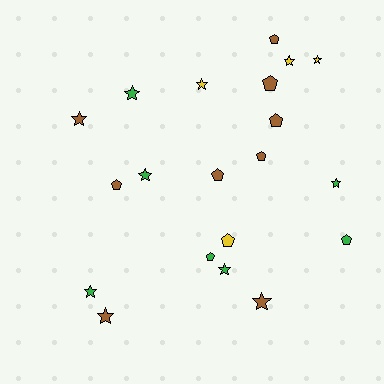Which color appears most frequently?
Brown, with 9 objects.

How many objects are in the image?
There are 20 objects.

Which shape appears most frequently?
Star, with 11 objects.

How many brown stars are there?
There are 3 brown stars.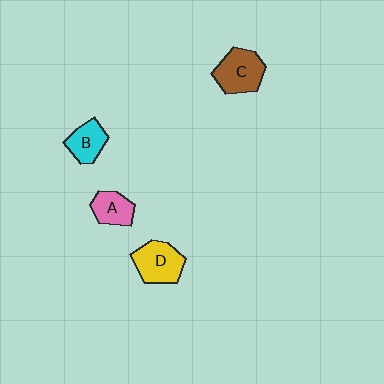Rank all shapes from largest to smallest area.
From largest to smallest: C (brown), D (yellow), B (cyan), A (pink).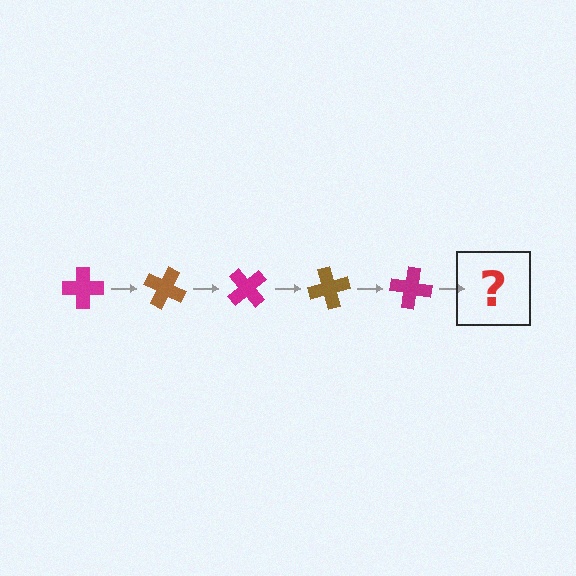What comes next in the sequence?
The next element should be a brown cross, rotated 125 degrees from the start.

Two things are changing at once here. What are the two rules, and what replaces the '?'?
The two rules are that it rotates 25 degrees each step and the color cycles through magenta and brown. The '?' should be a brown cross, rotated 125 degrees from the start.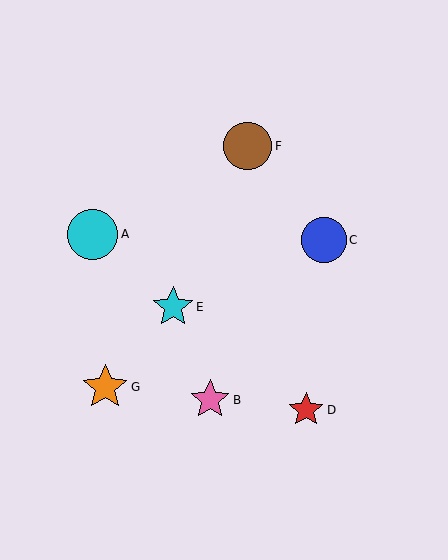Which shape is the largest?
The cyan circle (labeled A) is the largest.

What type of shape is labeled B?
Shape B is a pink star.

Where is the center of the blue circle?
The center of the blue circle is at (324, 240).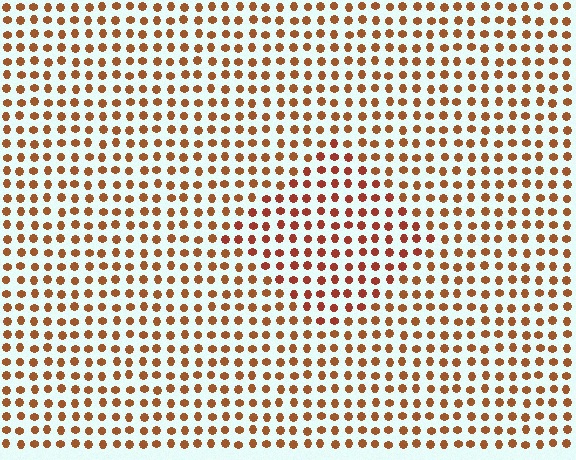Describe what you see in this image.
The image is filled with small brown elements in a uniform arrangement. A diamond-shaped region is visible where the elements are tinted to a slightly different hue, forming a subtle color boundary.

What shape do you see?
I see a diamond.